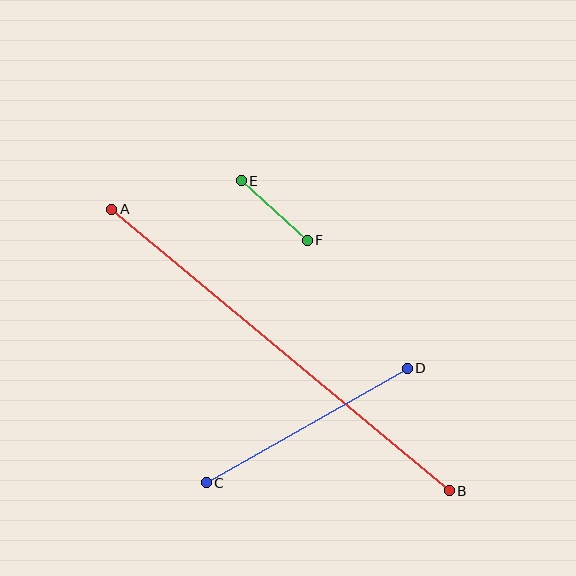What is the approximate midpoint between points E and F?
The midpoint is at approximately (274, 210) pixels.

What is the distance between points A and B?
The distance is approximately 439 pixels.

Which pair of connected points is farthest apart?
Points A and B are farthest apart.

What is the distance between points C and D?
The distance is approximately 232 pixels.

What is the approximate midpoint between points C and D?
The midpoint is at approximately (307, 425) pixels.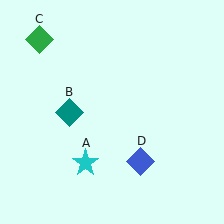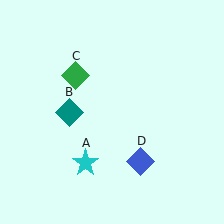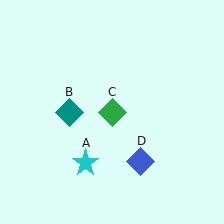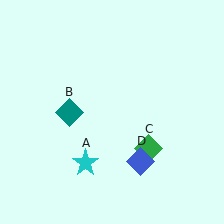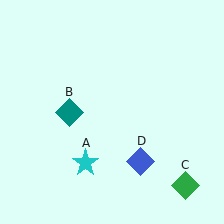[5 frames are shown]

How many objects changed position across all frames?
1 object changed position: green diamond (object C).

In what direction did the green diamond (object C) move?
The green diamond (object C) moved down and to the right.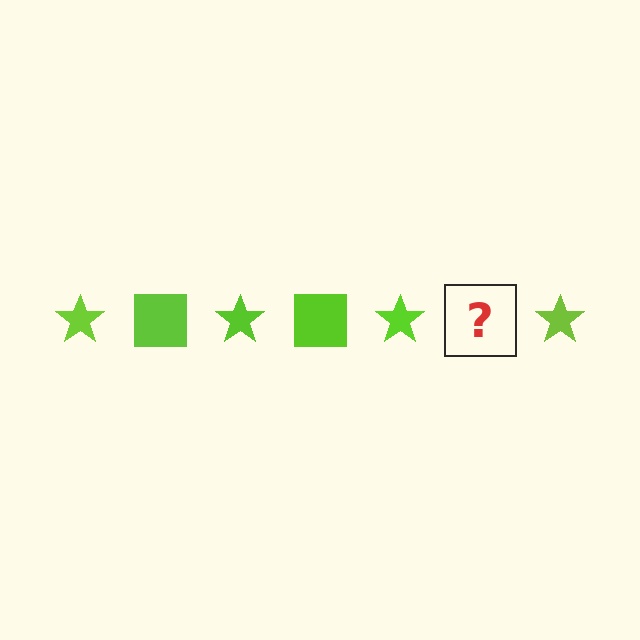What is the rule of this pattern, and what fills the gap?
The rule is that the pattern cycles through star, square shapes in lime. The gap should be filled with a lime square.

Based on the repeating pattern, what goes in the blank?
The blank should be a lime square.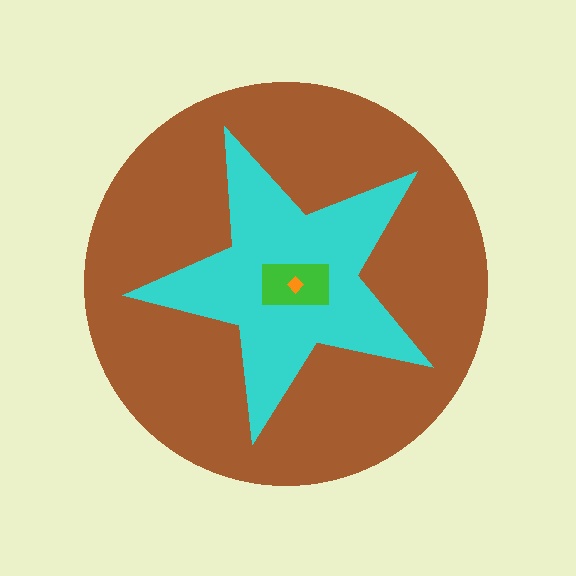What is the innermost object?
The orange diamond.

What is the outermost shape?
The brown circle.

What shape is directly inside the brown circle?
The cyan star.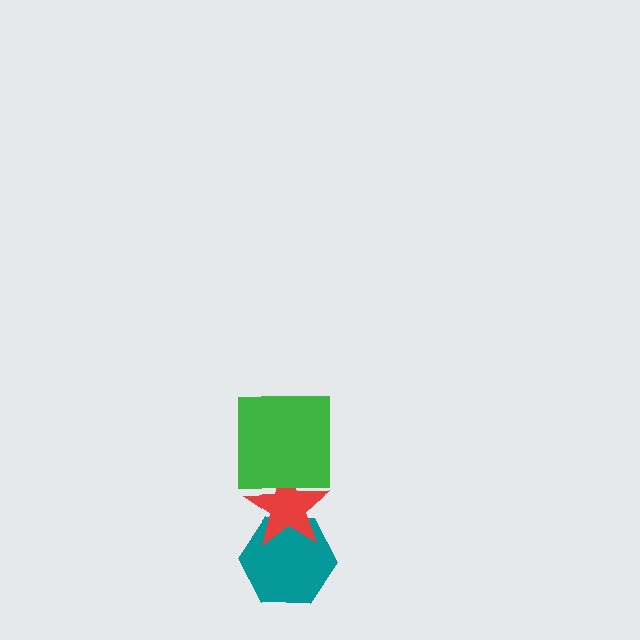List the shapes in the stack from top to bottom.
From top to bottom: the green square, the red star, the teal hexagon.